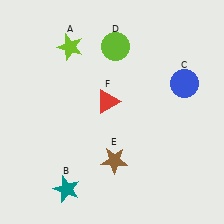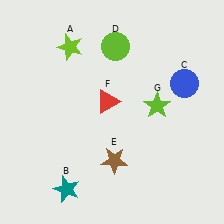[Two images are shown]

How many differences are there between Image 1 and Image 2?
There is 1 difference between the two images.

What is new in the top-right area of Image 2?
A lime star (G) was added in the top-right area of Image 2.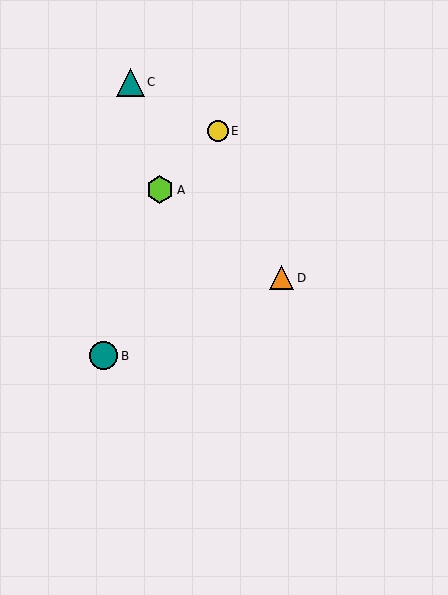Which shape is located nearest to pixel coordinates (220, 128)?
The yellow circle (labeled E) at (218, 131) is nearest to that location.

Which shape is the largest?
The teal triangle (labeled C) is the largest.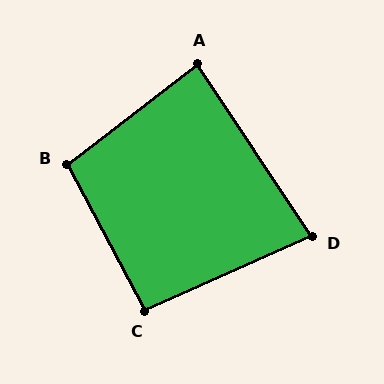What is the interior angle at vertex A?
Approximately 86 degrees (approximately right).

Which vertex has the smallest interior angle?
D, at approximately 81 degrees.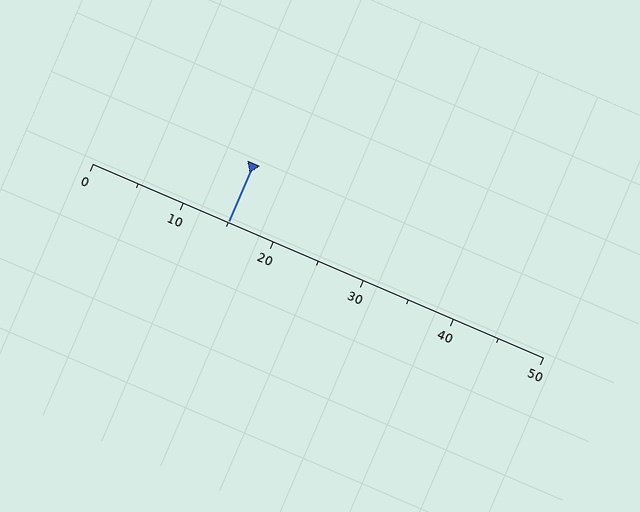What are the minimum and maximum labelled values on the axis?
The axis runs from 0 to 50.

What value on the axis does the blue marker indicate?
The marker indicates approximately 15.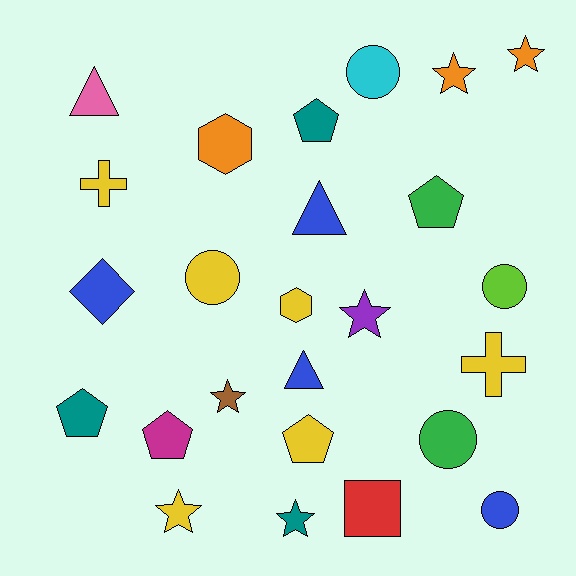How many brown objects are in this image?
There is 1 brown object.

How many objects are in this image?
There are 25 objects.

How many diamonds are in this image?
There is 1 diamond.